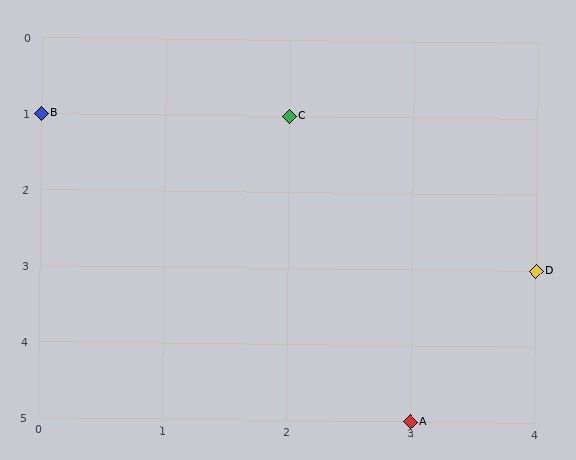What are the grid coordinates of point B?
Point B is at grid coordinates (0, 1).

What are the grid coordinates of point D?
Point D is at grid coordinates (4, 3).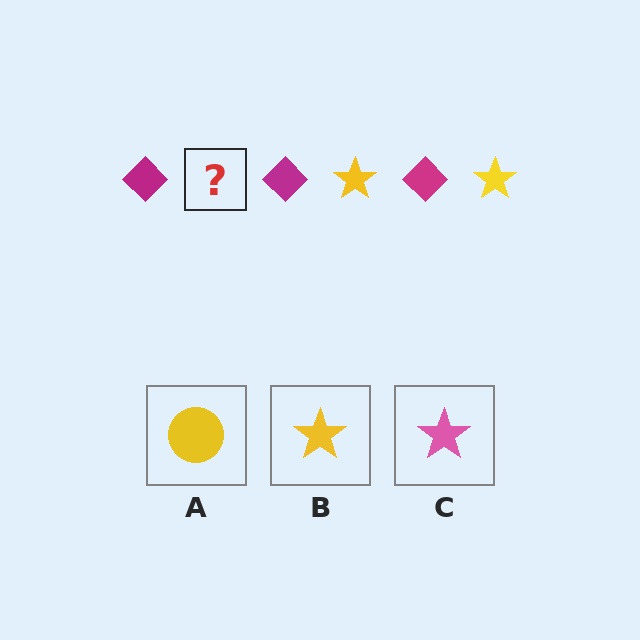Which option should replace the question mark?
Option B.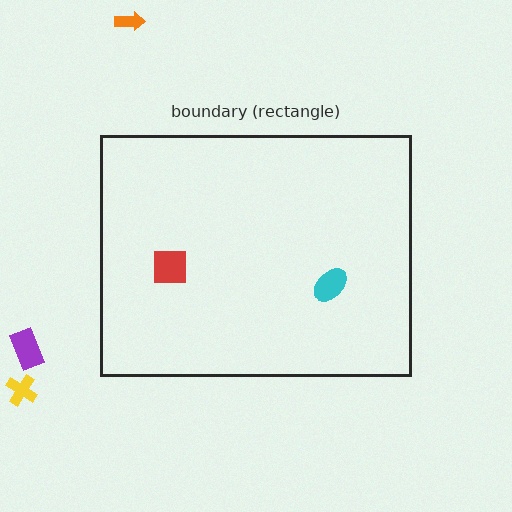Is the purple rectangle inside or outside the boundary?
Outside.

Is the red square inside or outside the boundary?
Inside.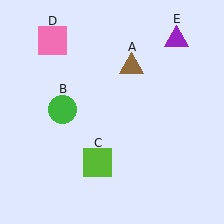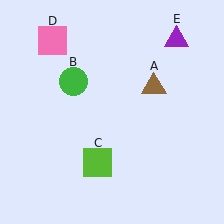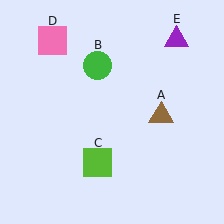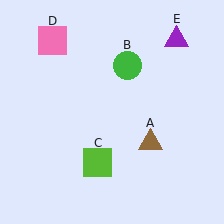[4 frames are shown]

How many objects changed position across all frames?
2 objects changed position: brown triangle (object A), green circle (object B).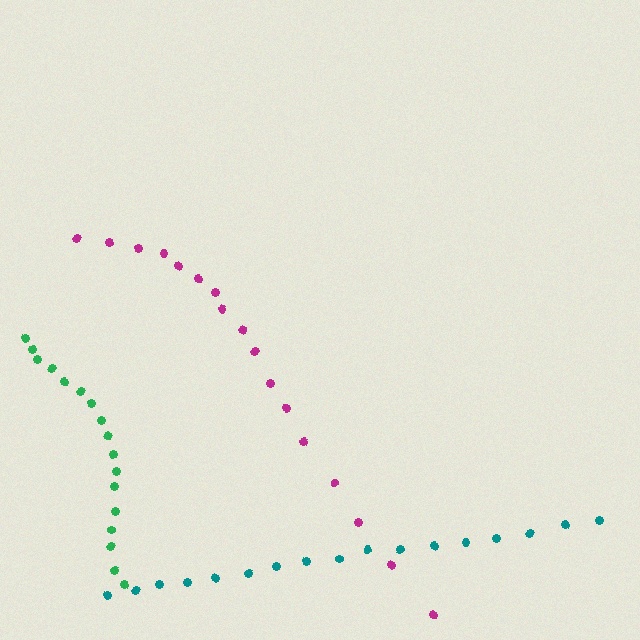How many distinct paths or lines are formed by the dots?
There are 3 distinct paths.